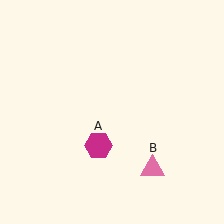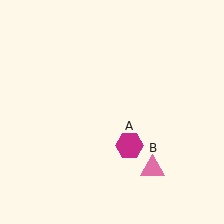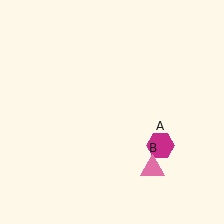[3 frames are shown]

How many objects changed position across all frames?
1 object changed position: magenta hexagon (object A).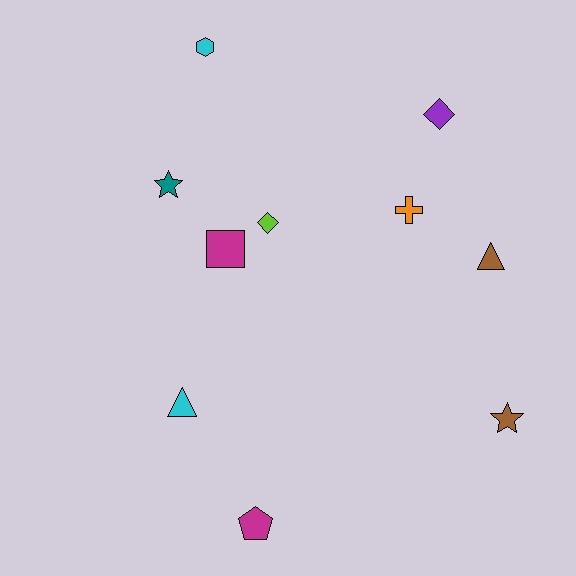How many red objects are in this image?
There are no red objects.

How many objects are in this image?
There are 10 objects.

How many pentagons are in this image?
There is 1 pentagon.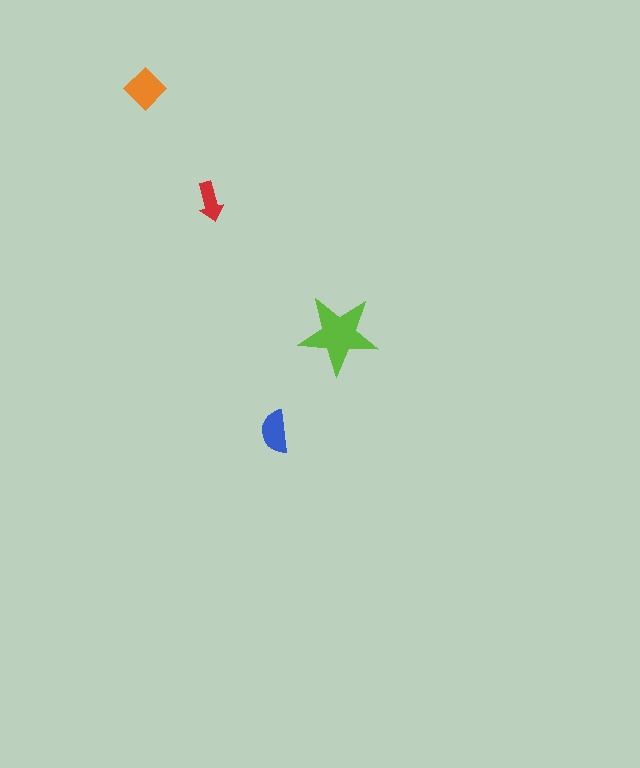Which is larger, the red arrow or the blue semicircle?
The blue semicircle.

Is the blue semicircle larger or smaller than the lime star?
Smaller.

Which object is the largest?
The lime star.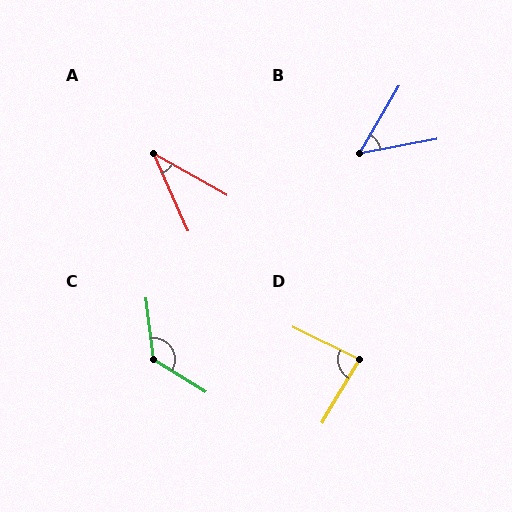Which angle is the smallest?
A, at approximately 37 degrees.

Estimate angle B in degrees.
Approximately 49 degrees.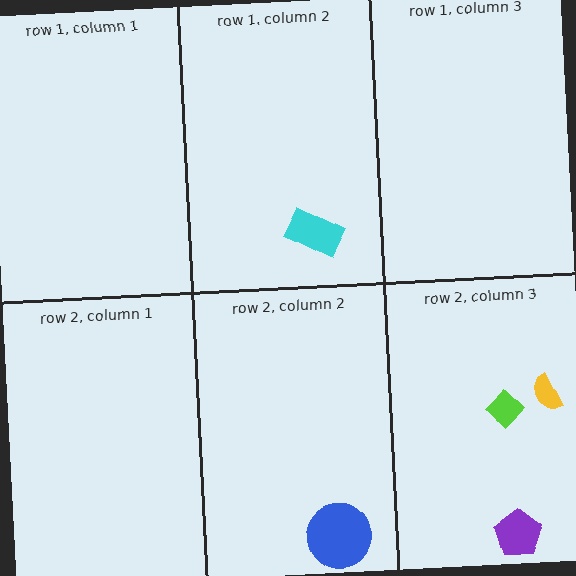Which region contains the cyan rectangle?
The row 1, column 2 region.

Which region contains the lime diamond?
The row 2, column 3 region.